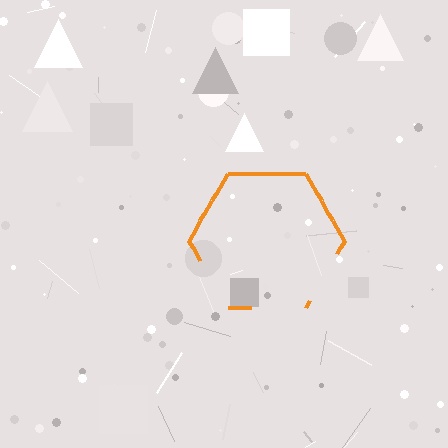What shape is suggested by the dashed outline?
The dashed outline suggests a hexagon.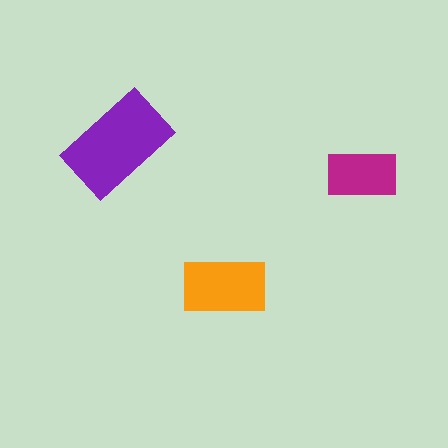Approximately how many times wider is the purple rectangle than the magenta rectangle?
About 1.5 times wider.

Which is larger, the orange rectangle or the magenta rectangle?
The orange one.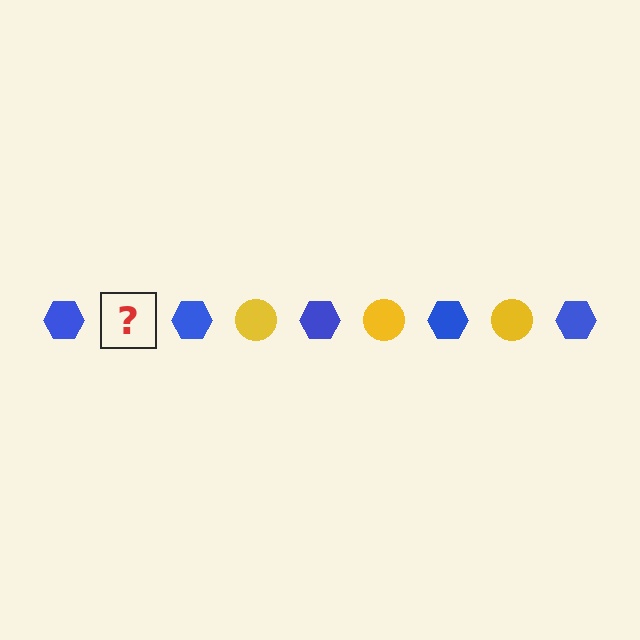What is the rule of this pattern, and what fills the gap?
The rule is that the pattern alternates between blue hexagon and yellow circle. The gap should be filled with a yellow circle.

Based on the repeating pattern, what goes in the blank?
The blank should be a yellow circle.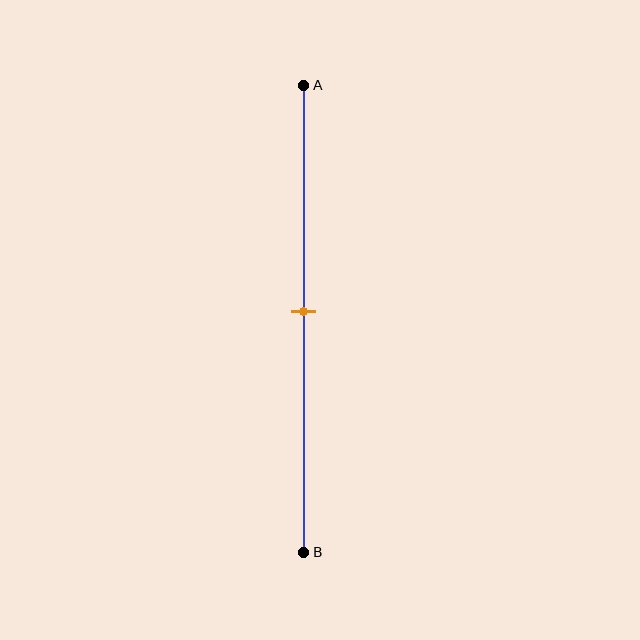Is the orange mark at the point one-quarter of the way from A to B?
No, the mark is at about 50% from A, not at the 25% one-quarter point.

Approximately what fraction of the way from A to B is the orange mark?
The orange mark is approximately 50% of the way from A to B.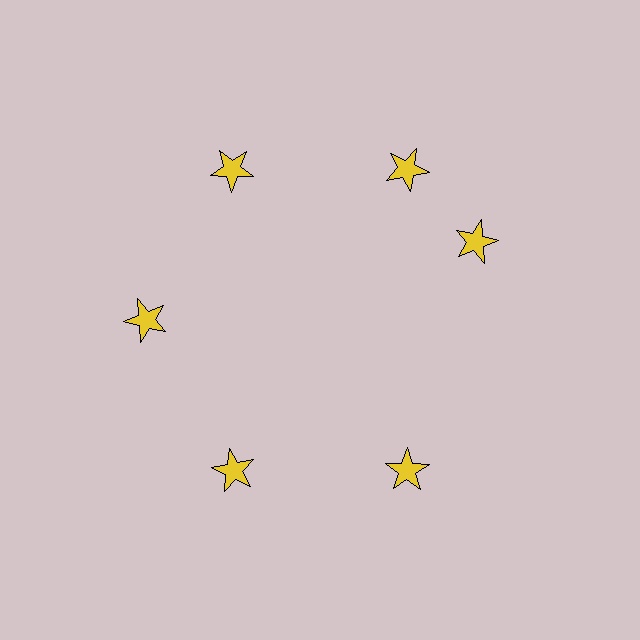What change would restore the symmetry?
The symmetry would be restored by rotating it back into even spacing with its neighbors so that all 6 stars sit at equal angles and equal distance from the center.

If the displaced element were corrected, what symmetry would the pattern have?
It would have 6-fold rotational symmetry — the pattern would map onto itself every 60 degrees.